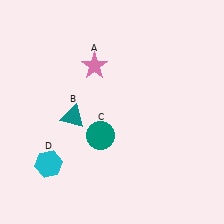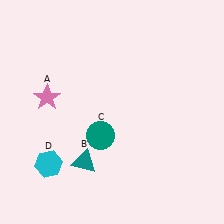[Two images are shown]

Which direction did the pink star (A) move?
The pink star (A) moved left.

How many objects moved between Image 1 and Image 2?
2 objects moved between the two images.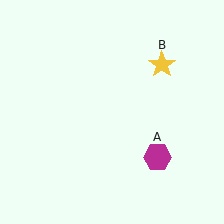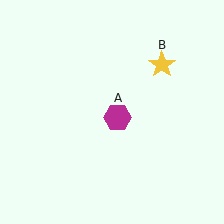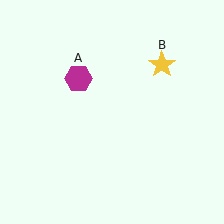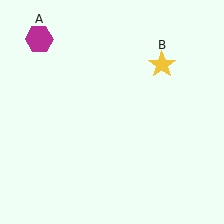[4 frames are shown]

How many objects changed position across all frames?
1 object changed position: magenta hexagon (object A).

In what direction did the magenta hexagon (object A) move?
The magenta hexagon (object A) moved up and to the left.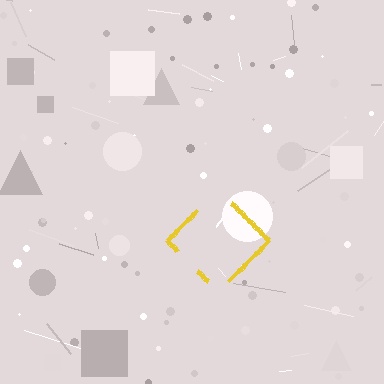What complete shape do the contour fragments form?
The contour fragments form a diamond.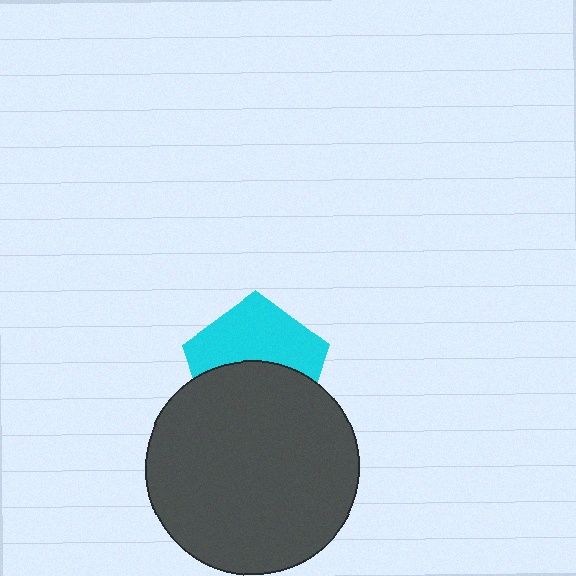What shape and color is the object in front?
The object in front is a dark gray circle.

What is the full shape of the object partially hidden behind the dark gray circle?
The partially hidden object is a cyan pentagon.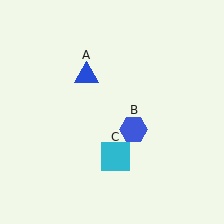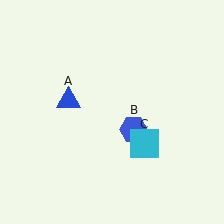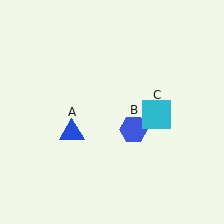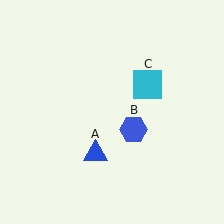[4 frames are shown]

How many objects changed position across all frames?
2 objects changed position: blue triangle (object A), cyan square (object C).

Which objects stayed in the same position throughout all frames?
Blue hexagon (object B) remained stationary.